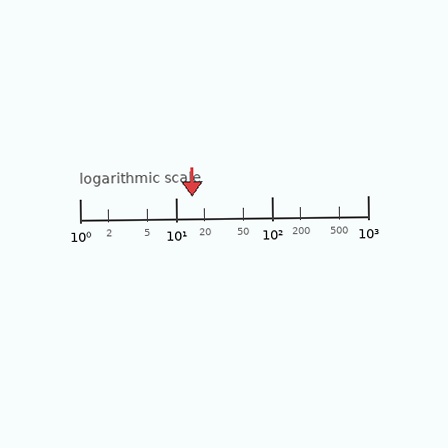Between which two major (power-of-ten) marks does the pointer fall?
The pointer is between 10 and 100.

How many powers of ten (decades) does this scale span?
The scale spans 3 decades, from 1 to 1000.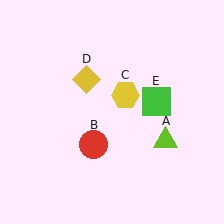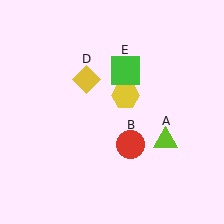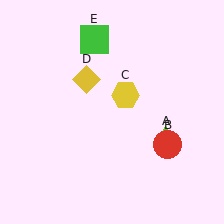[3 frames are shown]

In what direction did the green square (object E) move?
The green square (object E) moved up and to the left.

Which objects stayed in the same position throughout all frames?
Lime triangle (object A) and yellow hexagon (object C) and yellow diamond (object D) remained stationary.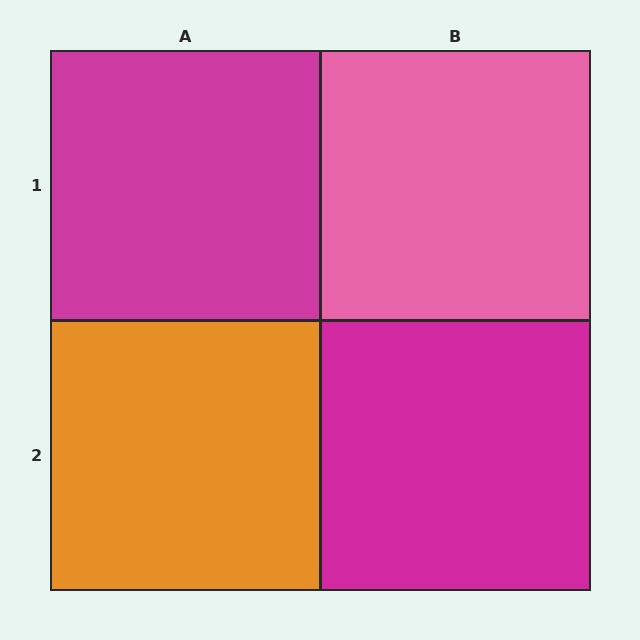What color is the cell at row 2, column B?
Magenta.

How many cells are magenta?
2 cells are magenta.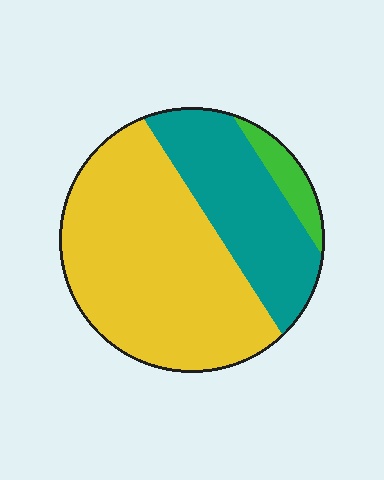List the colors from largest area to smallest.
From largest to smallest: yellow, teal, green.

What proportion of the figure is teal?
Teal covers around 30% of the figure.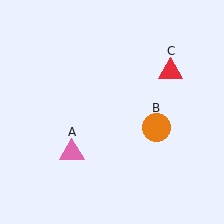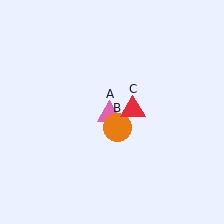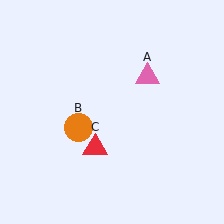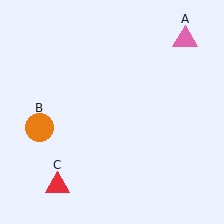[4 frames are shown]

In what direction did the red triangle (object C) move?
The red triangle (object C) moved down and to the left.